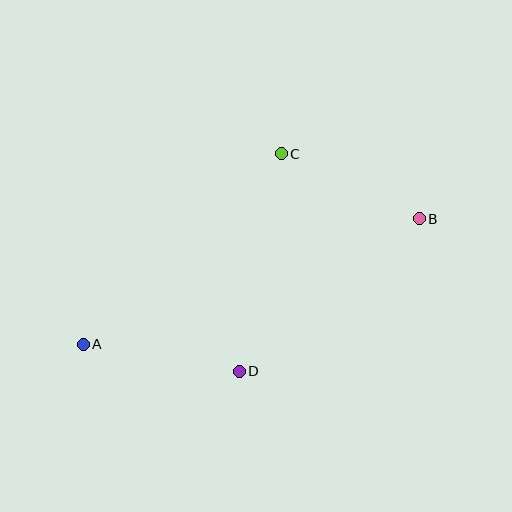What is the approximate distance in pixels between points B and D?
The distance between B and D is approximately 236 pixels.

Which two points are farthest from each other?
Points A and B are farthest from each other.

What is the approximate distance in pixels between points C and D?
The distance between C and D is approximately 221 pixels.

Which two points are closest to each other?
Points B and C are closest to each other.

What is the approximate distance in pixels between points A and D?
The distance between A and D is approximately 158 pixels.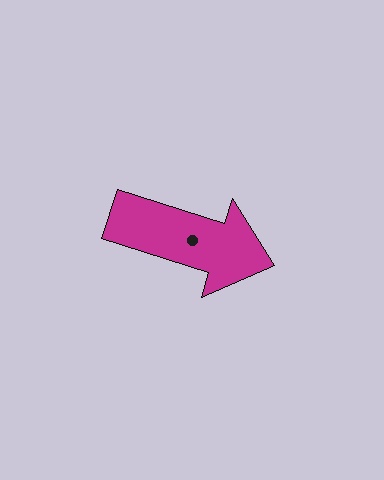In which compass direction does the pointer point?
East.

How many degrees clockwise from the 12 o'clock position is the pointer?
Approximately 107 degrees.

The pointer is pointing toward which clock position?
Roughly 4 o'clock.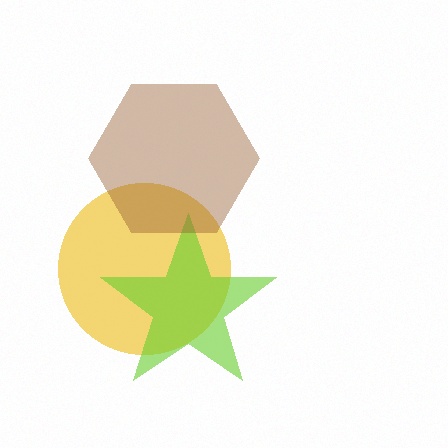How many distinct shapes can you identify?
There are 3 distinct shapes: a yellow circle, a lime star, a brown hexagon.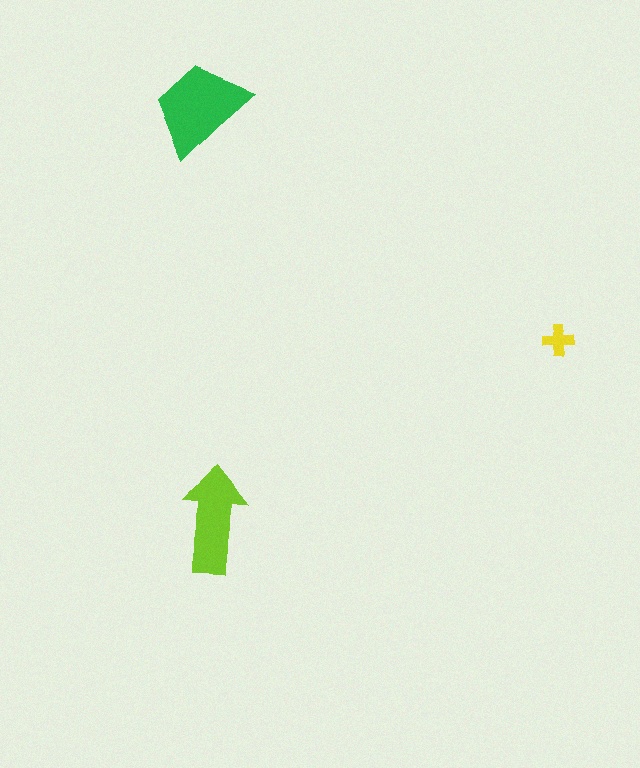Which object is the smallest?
The yellow cross.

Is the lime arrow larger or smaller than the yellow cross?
Larger.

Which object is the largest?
The green trapezoid.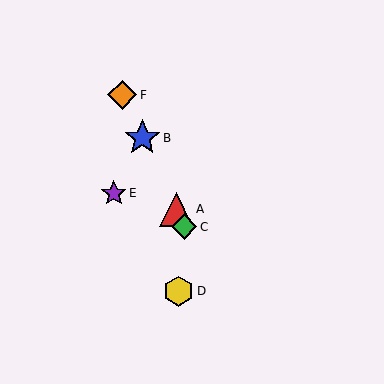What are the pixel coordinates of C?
Object C is at (184, 227).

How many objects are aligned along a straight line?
4 objects (A, B, C, F) are aligned along a straight line.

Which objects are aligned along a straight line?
Objects A, B, C, F are aligned along a straight line.